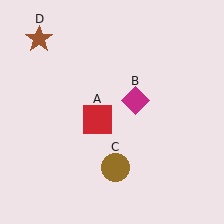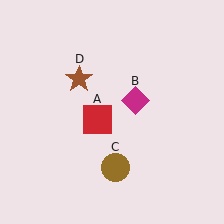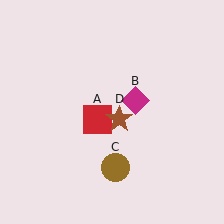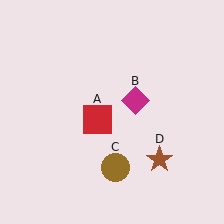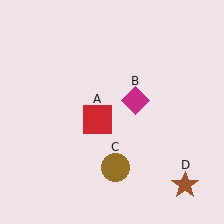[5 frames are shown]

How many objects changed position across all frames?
1 object changed position: brown star (object D).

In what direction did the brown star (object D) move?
The brown star (object D) moved down and to the right.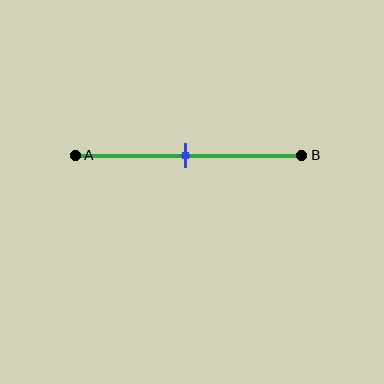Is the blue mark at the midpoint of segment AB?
Yes, the mark is approximately at the midpoint.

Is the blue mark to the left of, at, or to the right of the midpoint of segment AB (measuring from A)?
The blue mark is approximately at the midpoint of segment AB.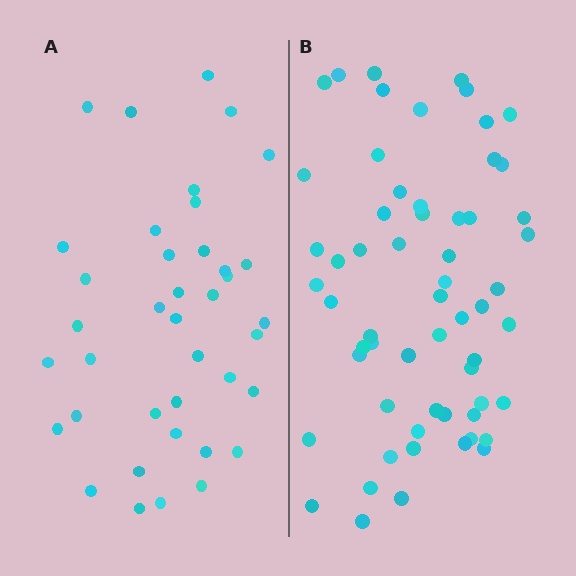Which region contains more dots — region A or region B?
Region B (the right region) has more dots.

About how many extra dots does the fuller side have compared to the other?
Region B has approximately 20 more dots than region A.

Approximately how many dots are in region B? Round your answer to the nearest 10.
About 60 dots.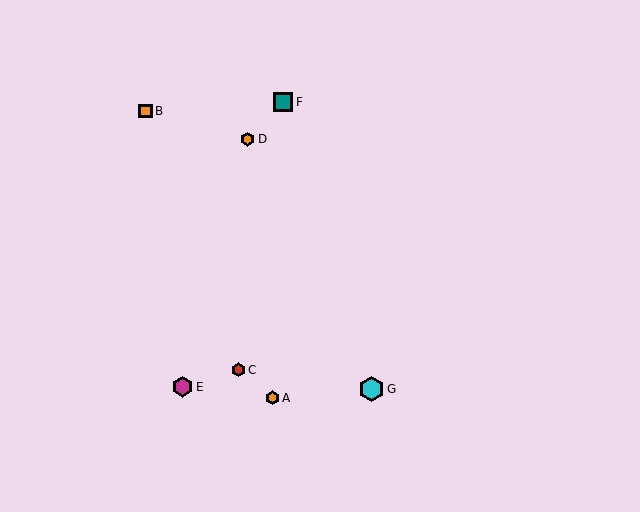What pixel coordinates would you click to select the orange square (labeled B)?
Click at (145, 111) to select the orange square B.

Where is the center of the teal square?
The center of the teal square is at (283, 102).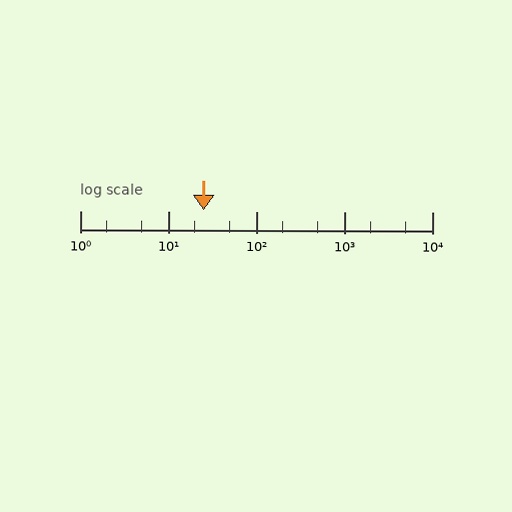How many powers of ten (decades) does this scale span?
The scale spans 4 decades, from 1 to 10000.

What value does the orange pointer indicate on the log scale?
The pointer indicates approximately 25.